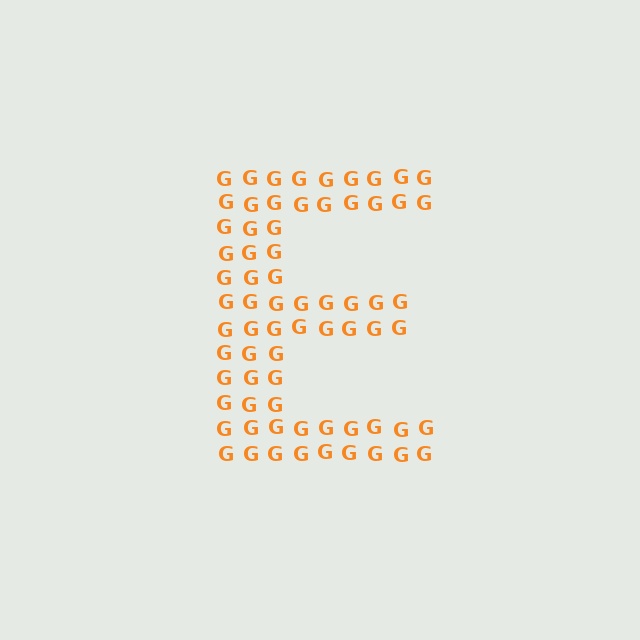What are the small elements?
The small elements are letter G's.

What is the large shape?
The large shape is the letter E.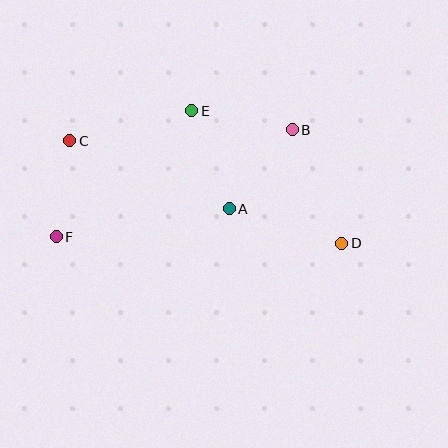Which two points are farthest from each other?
Points C and D are farthest from each other.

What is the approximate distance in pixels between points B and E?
The distance between B and E is approximately 102 pixels.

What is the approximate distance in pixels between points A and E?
The distance between A and E is approximately 105 pixels.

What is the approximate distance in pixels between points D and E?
The distance between D and E is approximately 200 pixels.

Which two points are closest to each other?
Points C and F are closest to each other.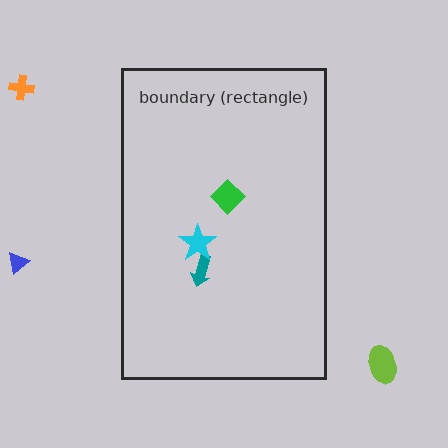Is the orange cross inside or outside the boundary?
Outside.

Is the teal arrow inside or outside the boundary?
Inside.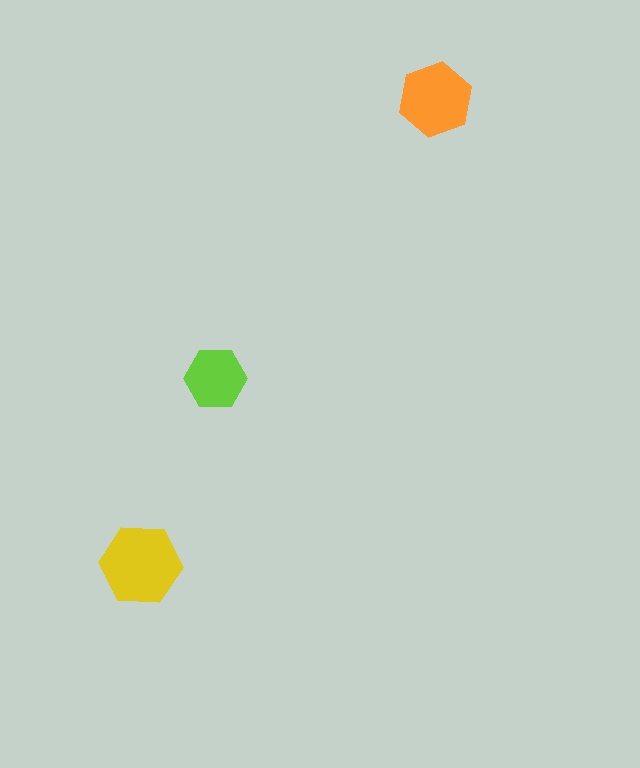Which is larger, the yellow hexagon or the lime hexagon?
The yellow one.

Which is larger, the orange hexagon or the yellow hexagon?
The yellow one.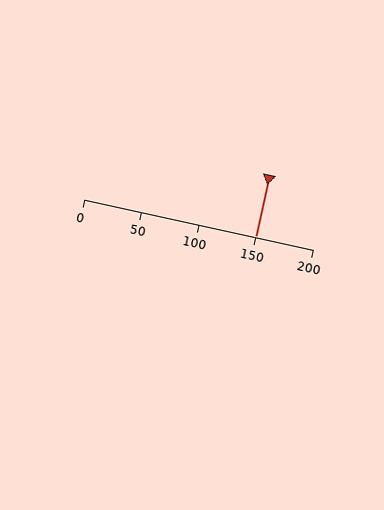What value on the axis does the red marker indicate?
The marker indicates approximately 150.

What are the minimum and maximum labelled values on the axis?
The axis runs from 0 to 200.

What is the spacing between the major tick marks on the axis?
The major ticks are spaced 50 apart.